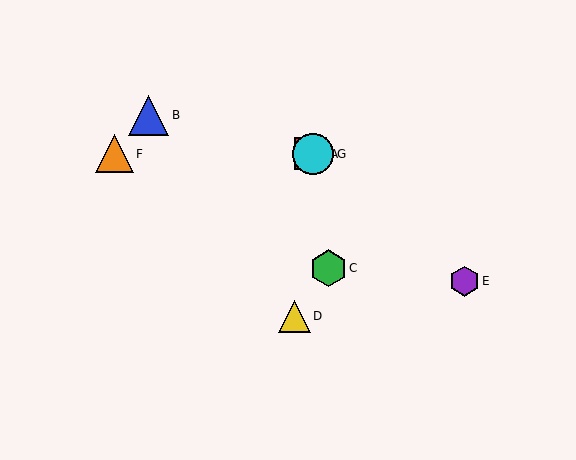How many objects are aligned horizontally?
3 objects (A, F, G) are aligned horizontally.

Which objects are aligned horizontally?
Objects A, F, G are aligned horizontally.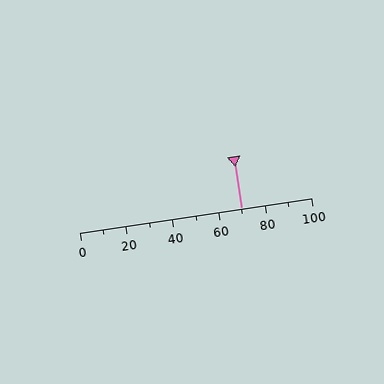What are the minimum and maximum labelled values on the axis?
The axis runs from 0 to 100.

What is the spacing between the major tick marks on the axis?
The major ticks are spaced 20 apart.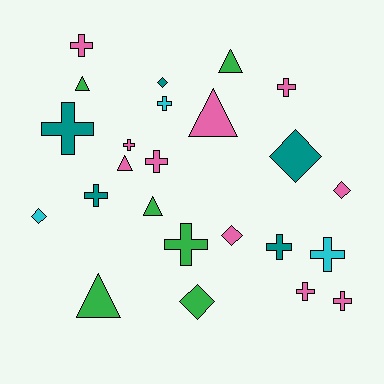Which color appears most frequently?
Pink, with 10 objects.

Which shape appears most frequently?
Cross, with 12 objects.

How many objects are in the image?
There are 24 objects.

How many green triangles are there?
There are 4 green triangles.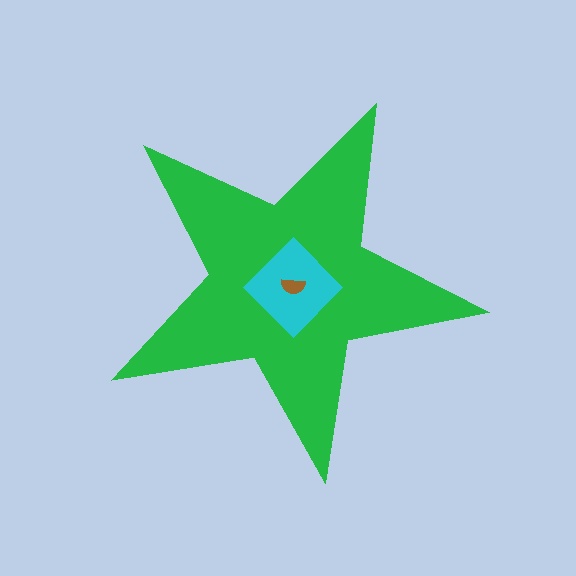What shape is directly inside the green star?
The cyan diamond.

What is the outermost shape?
The green star.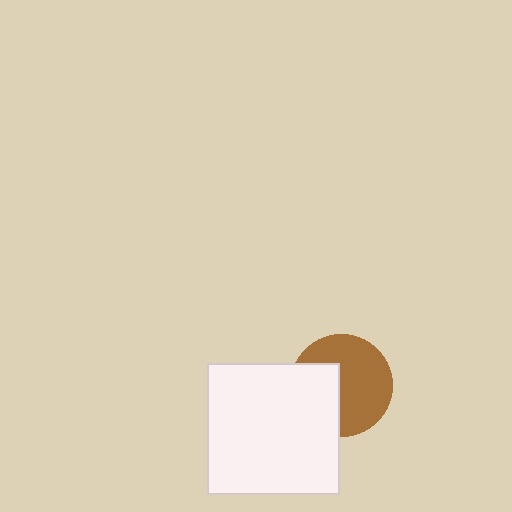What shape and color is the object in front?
The object in front is a white square.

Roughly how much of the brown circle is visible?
About half of it is visible (roughly 64%).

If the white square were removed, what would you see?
You would see the complete brown circle.